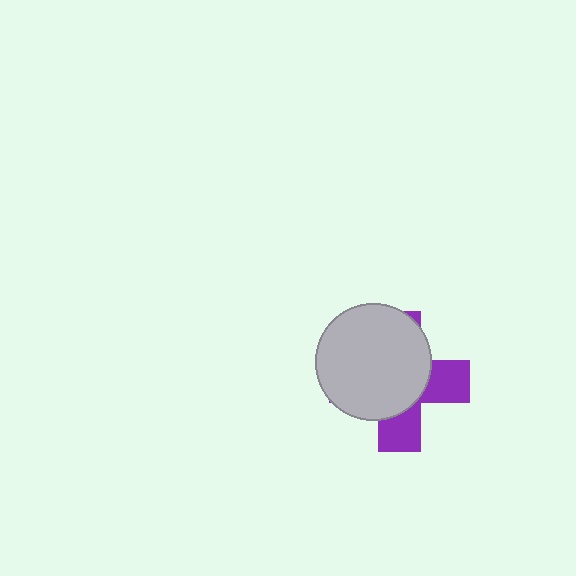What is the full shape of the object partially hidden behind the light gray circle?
The partially hidden object is a purple cross.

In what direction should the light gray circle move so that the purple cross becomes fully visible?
The light gray circle should move toward the upper-left. That is the shortest direction to clear the overlap and leave the purple cross fully visible.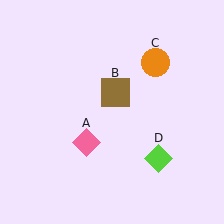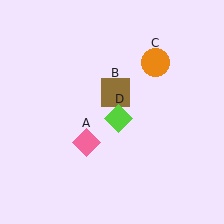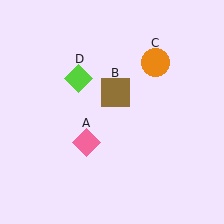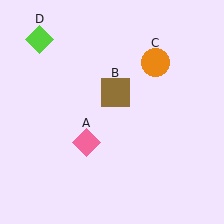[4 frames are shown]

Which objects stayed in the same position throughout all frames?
Pink diamond (object A) and brown square (object B) and orange circle (object C) remained stationary.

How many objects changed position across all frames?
1 object changed position: lime diamond (object D).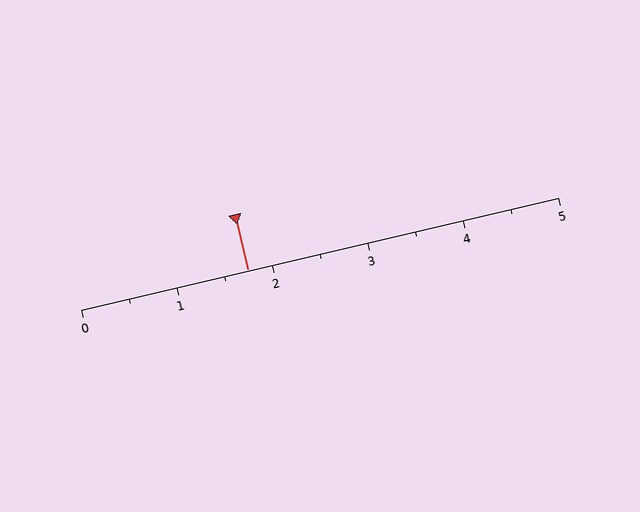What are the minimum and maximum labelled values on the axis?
The axis runs from 0 to 5.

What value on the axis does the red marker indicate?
The marker indicates approximately 1.8.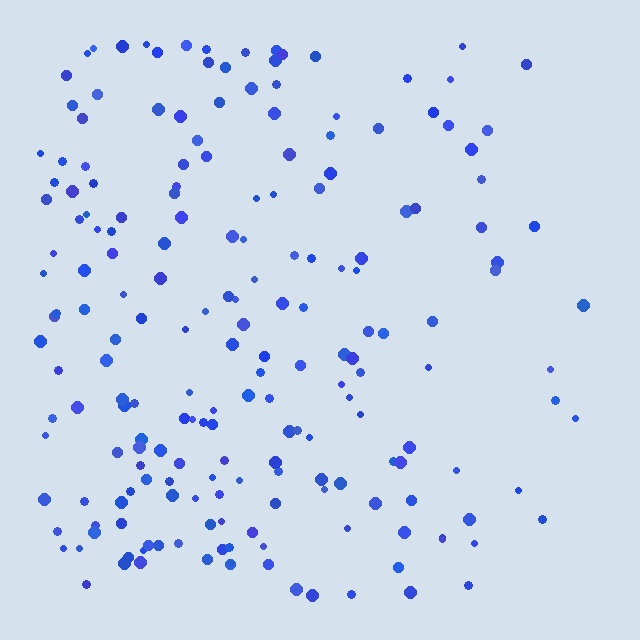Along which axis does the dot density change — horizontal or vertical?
Horizontal.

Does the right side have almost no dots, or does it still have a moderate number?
Still a moderate number, just noticeably fewer than the left.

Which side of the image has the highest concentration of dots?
The left.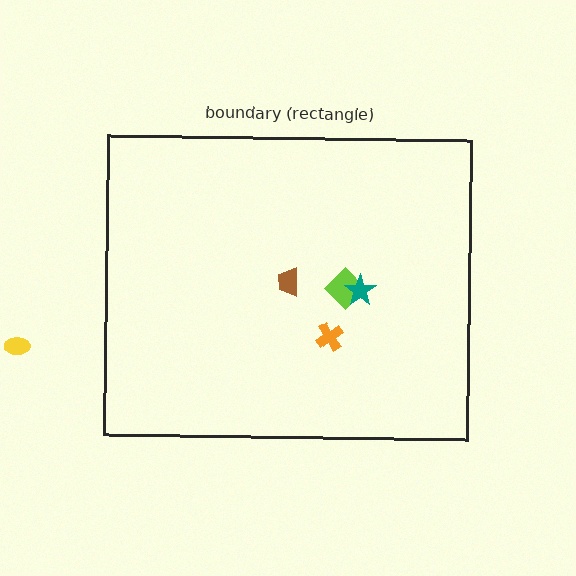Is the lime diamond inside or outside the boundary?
Inside.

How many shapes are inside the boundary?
4 inside, 1 outside.